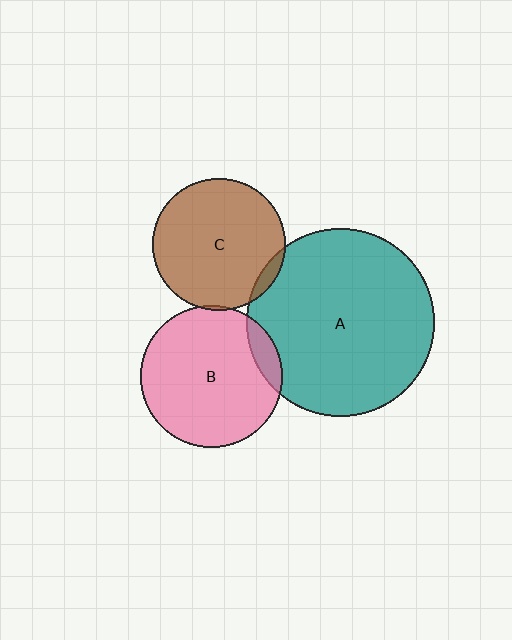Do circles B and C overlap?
Yes.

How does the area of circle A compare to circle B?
Approximately 1.8 times.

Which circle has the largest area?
Circle A (teal).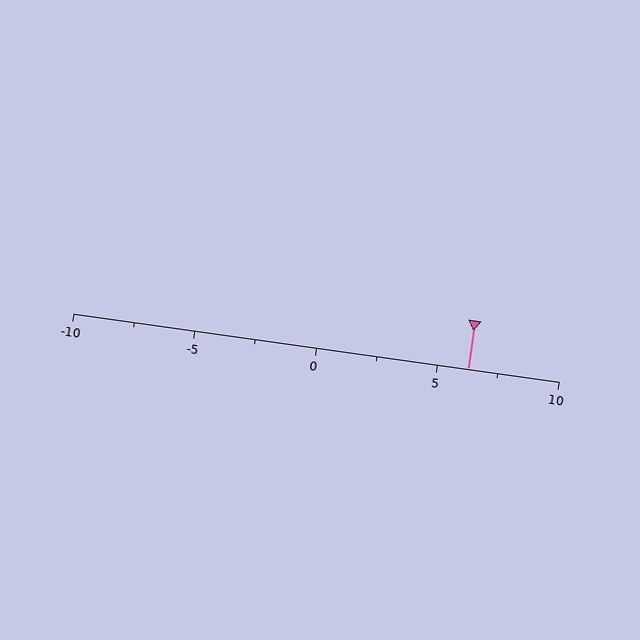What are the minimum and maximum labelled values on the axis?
The axis runs from -10 to 10.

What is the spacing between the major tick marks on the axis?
The major ticks are spaced 5 apart.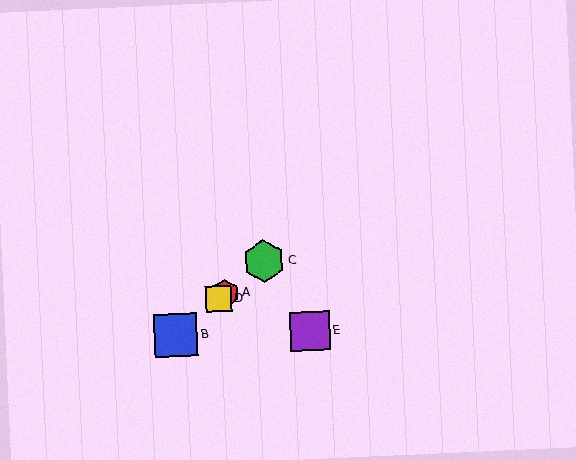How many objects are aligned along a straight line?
4 objects (A, B, C, D) are aligned along a straight line.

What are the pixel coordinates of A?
Object A is at (225, 293).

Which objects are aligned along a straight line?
Objects A, B, C, D are aligned along a straight line.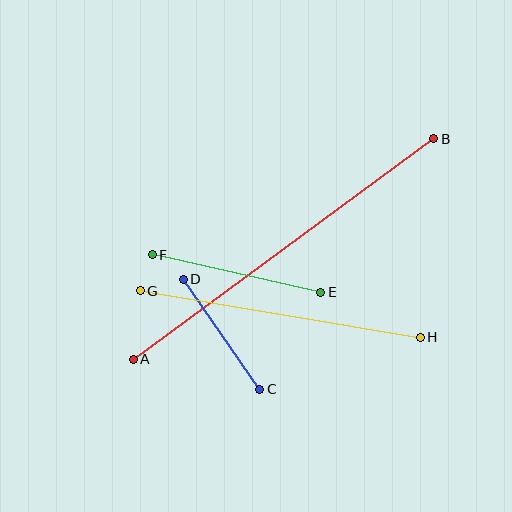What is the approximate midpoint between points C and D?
The midpoint is at approximately (222, 334) pixels.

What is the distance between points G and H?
The distance is approximately 284 pixels.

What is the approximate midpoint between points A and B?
The midpoint is at approximately (284, 249) pixels.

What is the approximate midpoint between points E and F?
The midpoint is at approximately (236, 274) pixels.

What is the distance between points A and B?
The distance is approximately 373 pixels.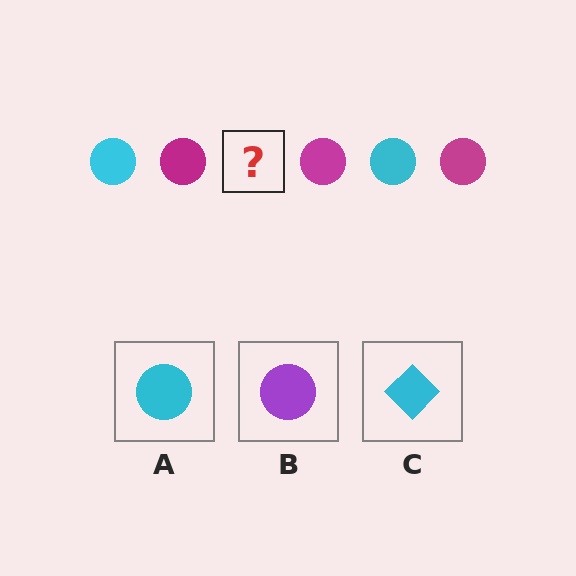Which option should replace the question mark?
Option A.